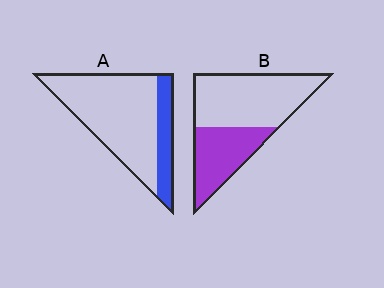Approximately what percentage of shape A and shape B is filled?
A is approximately 20% and B is approximately 40%.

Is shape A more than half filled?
No.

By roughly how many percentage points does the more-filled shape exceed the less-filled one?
By roughly 15 percentage points (B over A).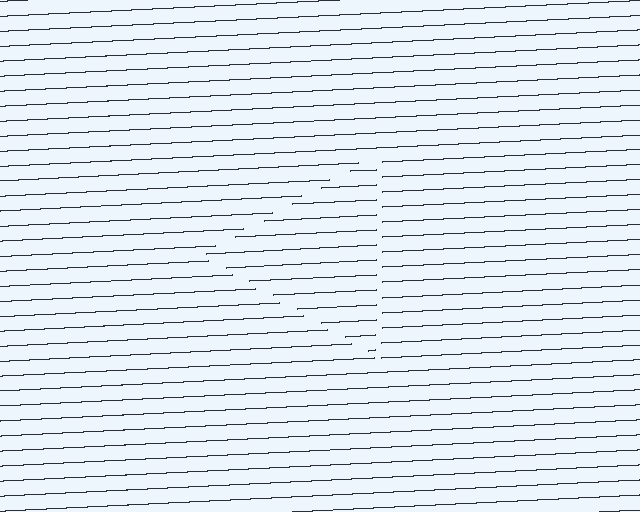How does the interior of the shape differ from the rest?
The interior of the shape contains the same grating, shifted by half a period — the contour is defined by the phase discontinuity where line-ends from the inner and outer gratings abut.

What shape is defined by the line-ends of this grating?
An illusory triangle. The interior of the shape contains the same grating, shifted by half a period — the contour is defined by the phase discontinuity where line-ends from the inner and outer gratings abut.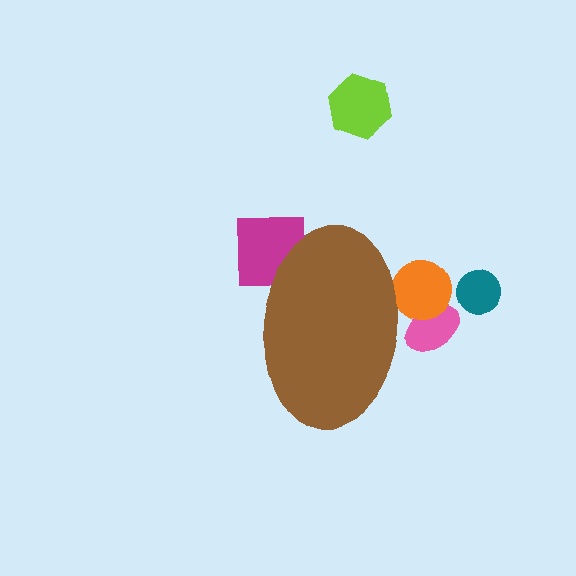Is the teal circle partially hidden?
No, the teal circle is fully visible.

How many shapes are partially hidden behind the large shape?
3 shapes are partially hidden.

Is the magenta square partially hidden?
Yes, the magenta square is partially hidden behind the brown ellipse.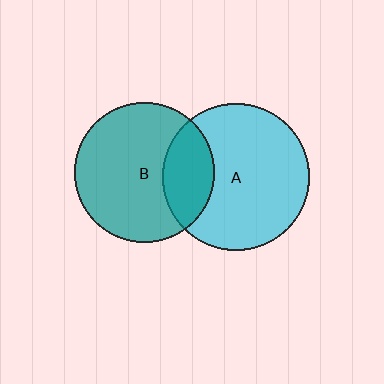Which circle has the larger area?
Circle A (cyan).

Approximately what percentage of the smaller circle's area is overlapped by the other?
Approximately 25%.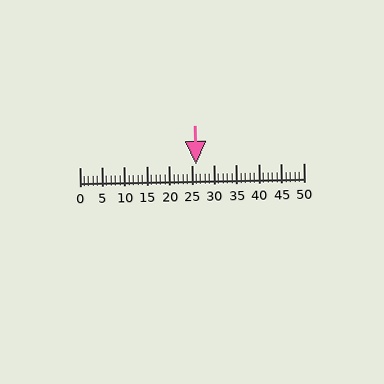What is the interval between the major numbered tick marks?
The major tick marks are spaced 5 units apart.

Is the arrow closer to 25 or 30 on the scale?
The arrow is closer to 25.